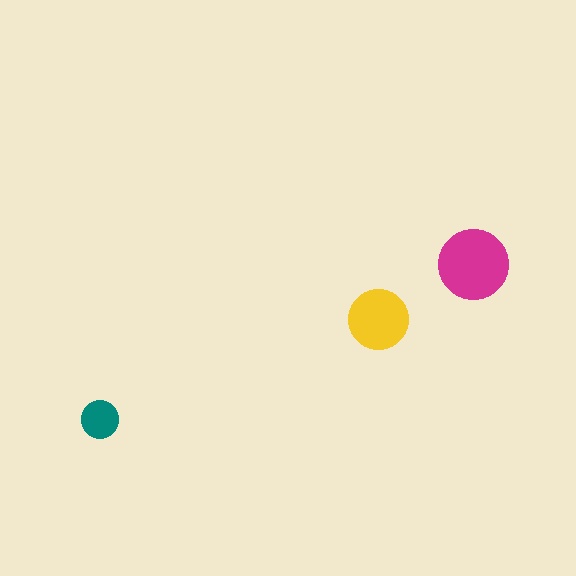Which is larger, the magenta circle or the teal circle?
The magenta one.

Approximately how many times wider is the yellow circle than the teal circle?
About 1.5 times wider.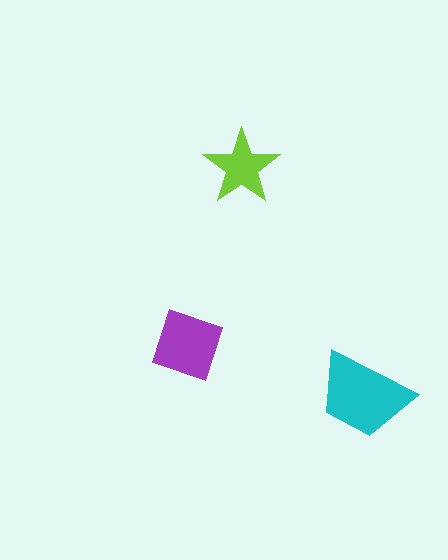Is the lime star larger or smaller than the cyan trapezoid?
Smaller.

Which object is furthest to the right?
The cyan trapezoid is rightmost.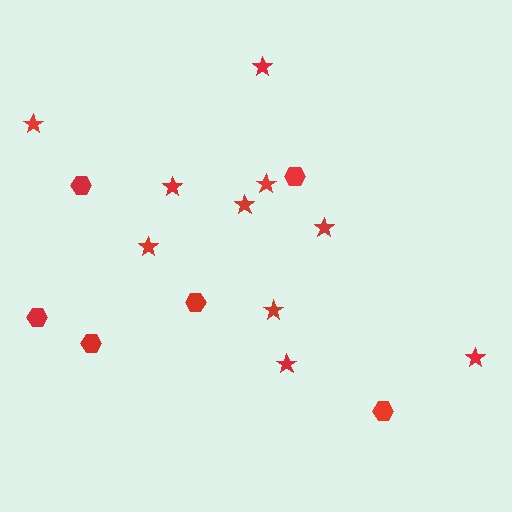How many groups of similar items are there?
There are 2 groups: one group of hexagons (6) and one group of stars (10).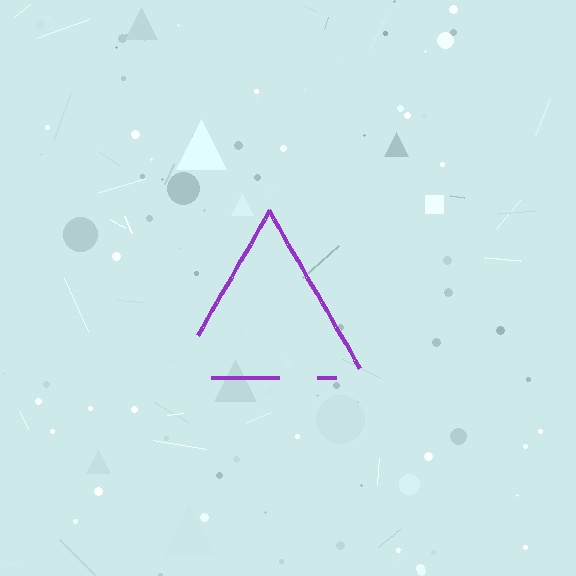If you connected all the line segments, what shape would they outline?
They would outline a triangle.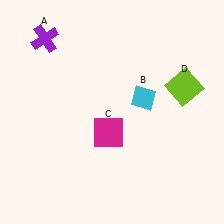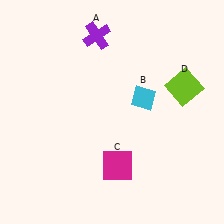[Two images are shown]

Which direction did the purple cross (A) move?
The purple cross (A) moved right.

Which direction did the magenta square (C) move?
The magenta square (C) moved down.